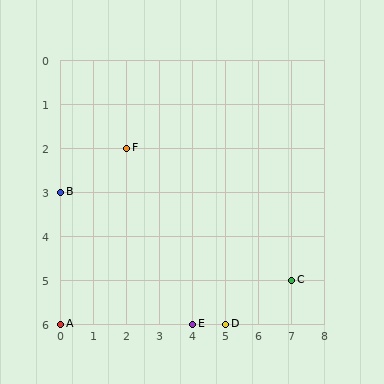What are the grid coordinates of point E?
Point E is at grid coordinates (4, 6).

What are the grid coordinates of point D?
Point D is at grid coordinates (5, 6).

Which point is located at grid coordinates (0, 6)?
Point A is at (0, 6).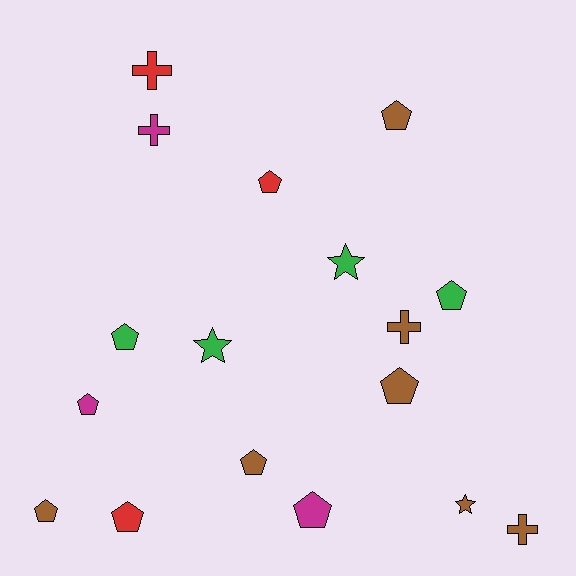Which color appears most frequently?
Brown, with 7 objects.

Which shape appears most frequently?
Pentagon, with 10 objects.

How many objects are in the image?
There are 17 objects.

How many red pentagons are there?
There are 2 red pentagons.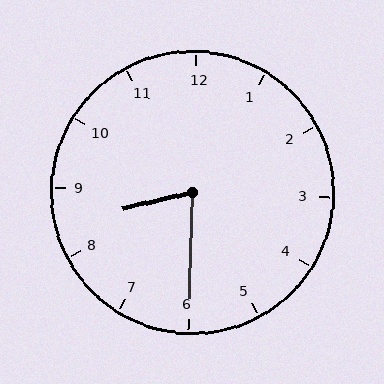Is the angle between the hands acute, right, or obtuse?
It is acute.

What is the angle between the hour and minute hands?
Approximately 75 degrees.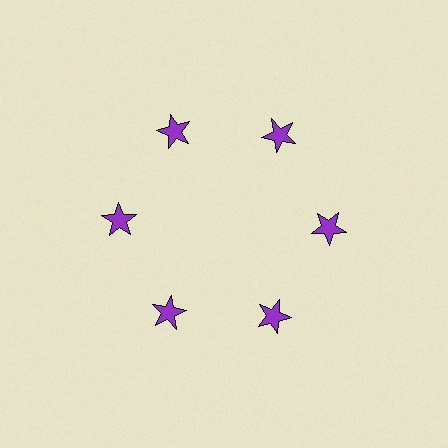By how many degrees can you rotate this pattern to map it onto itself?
The pattern maps onto itself every 60 degrees of rotation.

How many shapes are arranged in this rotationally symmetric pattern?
There are 6 shapes, arranged in 6 groups of 1.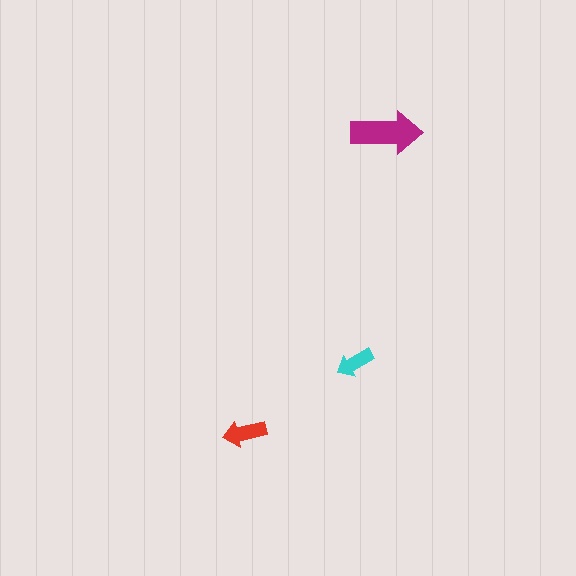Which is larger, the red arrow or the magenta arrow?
The magenta one.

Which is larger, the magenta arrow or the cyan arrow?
The magenta one.